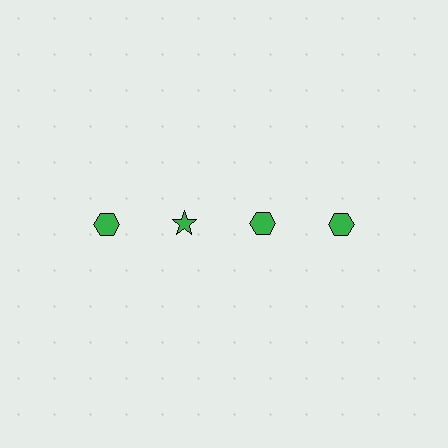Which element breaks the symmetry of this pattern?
The green star in the top row, second from left column breaks the symmetry. All other shapes are green hexagons.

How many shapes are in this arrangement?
There are 4 shapes arranged in a grid pattern.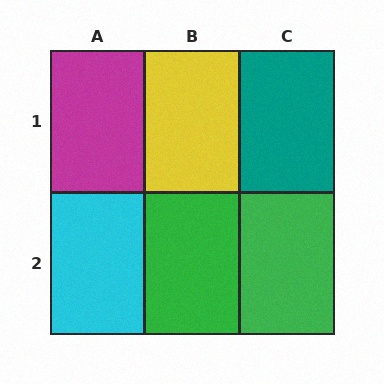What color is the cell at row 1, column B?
Yellow.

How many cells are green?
2 cells are green.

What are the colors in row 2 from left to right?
Cyan, green, green.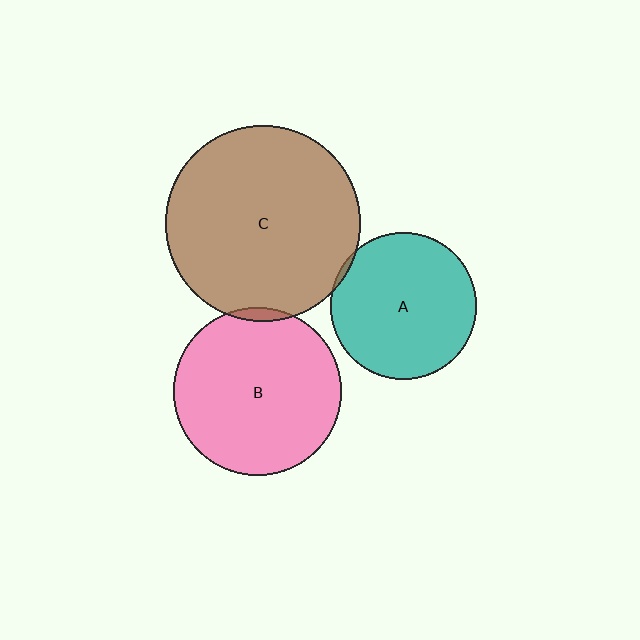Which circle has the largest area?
Circle C (brown).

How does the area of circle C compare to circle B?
Approximately 1.4 times.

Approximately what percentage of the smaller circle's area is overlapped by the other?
Approximately 5%.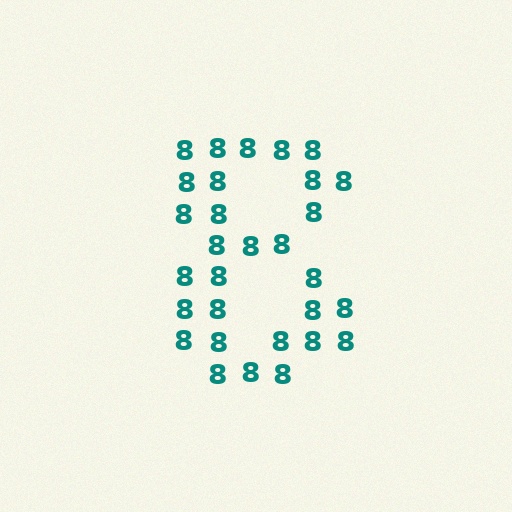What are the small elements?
The small elements are digit 8's.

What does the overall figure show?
The overall figure shows the digit 8.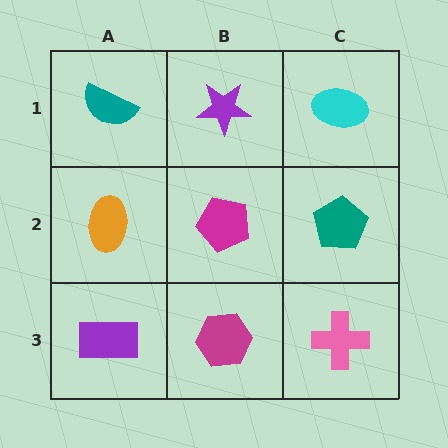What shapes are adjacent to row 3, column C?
A teal pentagon (row 2, column C), a magenta hexagon (row 3, column B).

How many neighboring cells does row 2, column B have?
4.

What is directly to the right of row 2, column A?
A magenta pentagon.